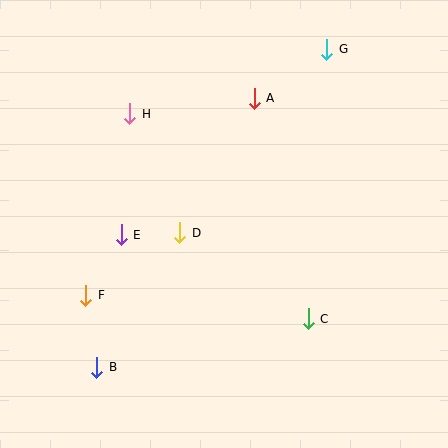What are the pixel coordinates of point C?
Point C is at (308, 319).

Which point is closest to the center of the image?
Point D at (180, 233) is closest to the center.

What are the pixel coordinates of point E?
Point E is at (121, 235).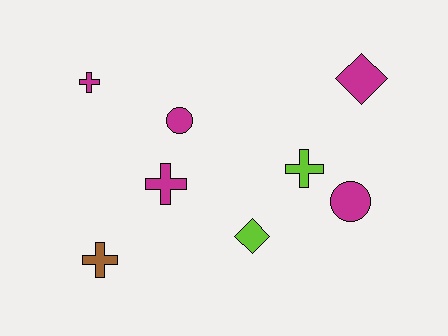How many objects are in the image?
There are 8 objects.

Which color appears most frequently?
Magenta, with 5 objects.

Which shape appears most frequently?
Cross, with 4 objects.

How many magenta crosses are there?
There are 2 magenta crosses.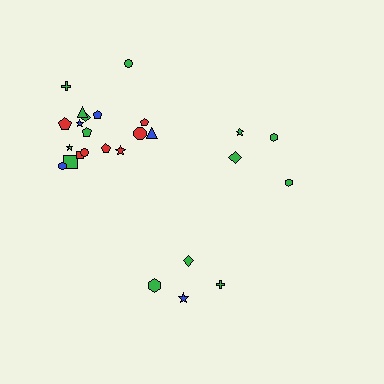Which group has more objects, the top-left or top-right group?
The top-left group.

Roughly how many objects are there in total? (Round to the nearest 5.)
Roughly 25 objects in total.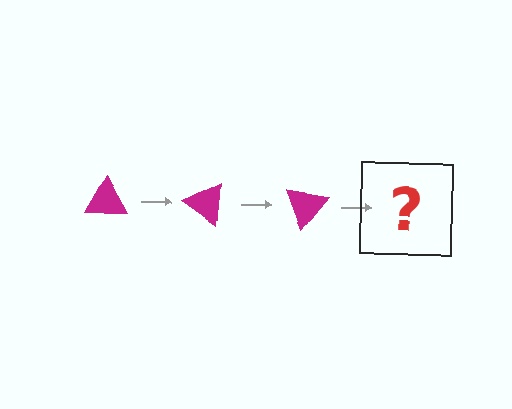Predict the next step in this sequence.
The next step is a magenta triangle rotated 105 degrees.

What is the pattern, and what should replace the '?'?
The pattern is that the triangle rotates 35 degrees each step. The '?' should be a magenta triangle rotated 105 degrees.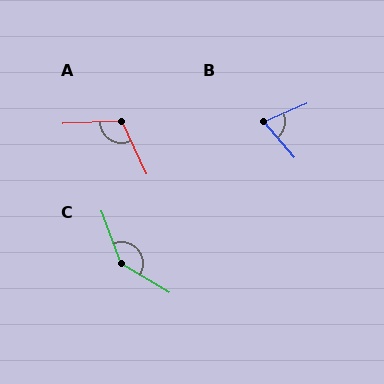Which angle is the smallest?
B, at approximately 72 degrees.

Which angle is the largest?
C, at approximately 141 degrees.